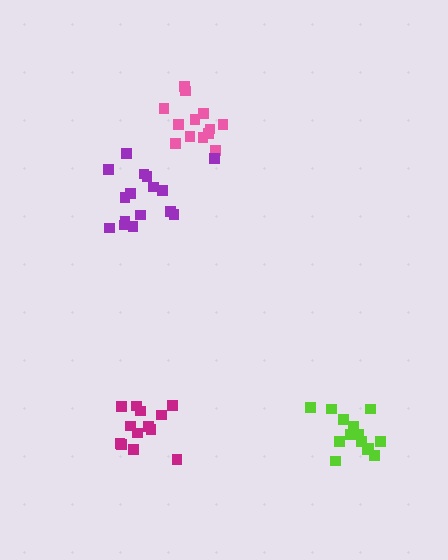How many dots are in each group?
Group 1: 13 dots, Group 2: 16 dots, Group 3: 13 dots, Group 4: 14 dots (56 total).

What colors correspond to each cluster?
The clusters are colored: pink, purple, magenta, lime.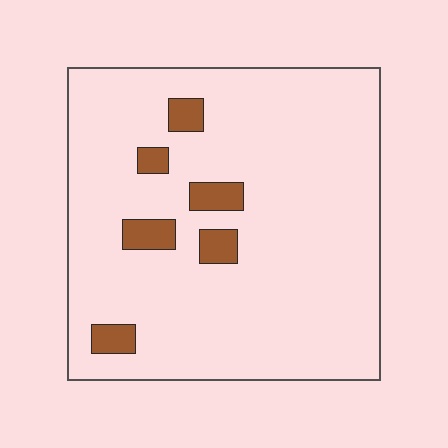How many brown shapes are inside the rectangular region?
6.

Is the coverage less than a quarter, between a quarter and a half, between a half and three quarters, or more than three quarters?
Less than a quarter.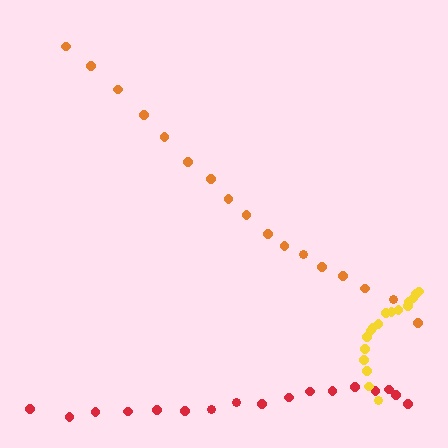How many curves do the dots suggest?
There are 3 distinct paths.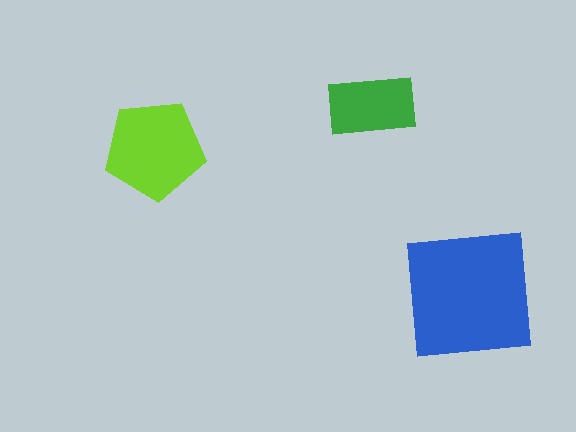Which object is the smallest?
The green rectangle.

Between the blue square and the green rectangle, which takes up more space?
The blue square.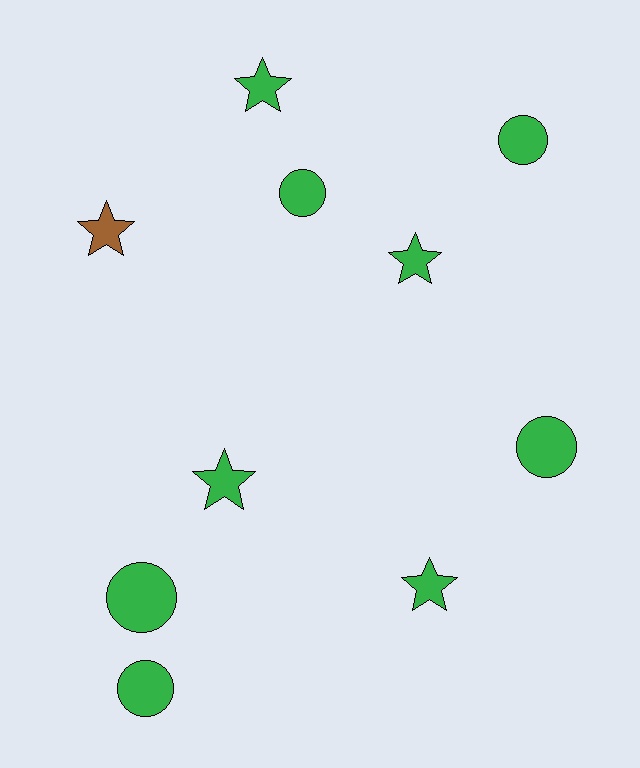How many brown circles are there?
There are no brown circles.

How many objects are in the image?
There are 10 objects.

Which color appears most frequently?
Green, with 9 objects.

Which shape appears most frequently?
Circle, with 5 objects.